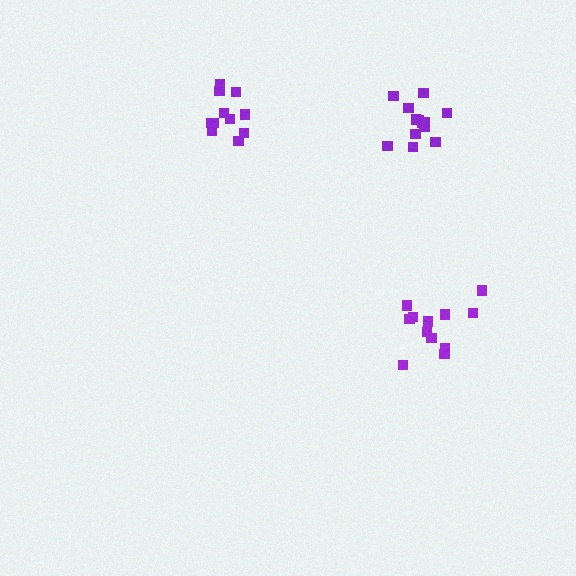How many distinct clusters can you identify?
There are 3 distinct clusters.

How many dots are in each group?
Group 1: 12 dots, Group 2: 13 dots, Group 3: 11 dots (36 total).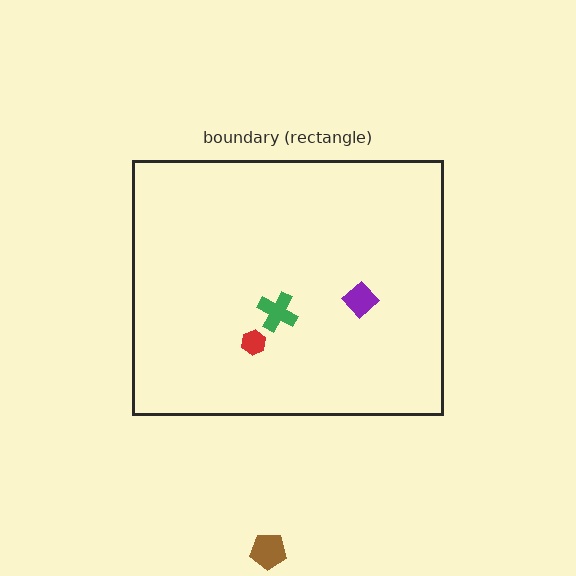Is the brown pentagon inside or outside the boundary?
Outside.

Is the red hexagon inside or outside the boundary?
Inside.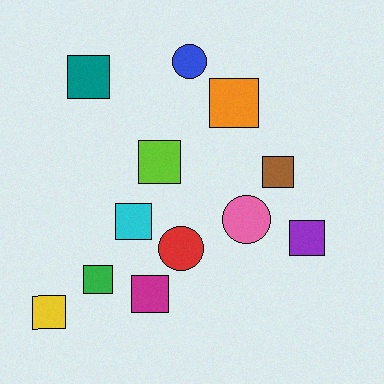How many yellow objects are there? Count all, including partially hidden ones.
There is 1 yellow object.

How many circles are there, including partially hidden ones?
There are 3 circles.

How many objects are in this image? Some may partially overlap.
There are 12 objects.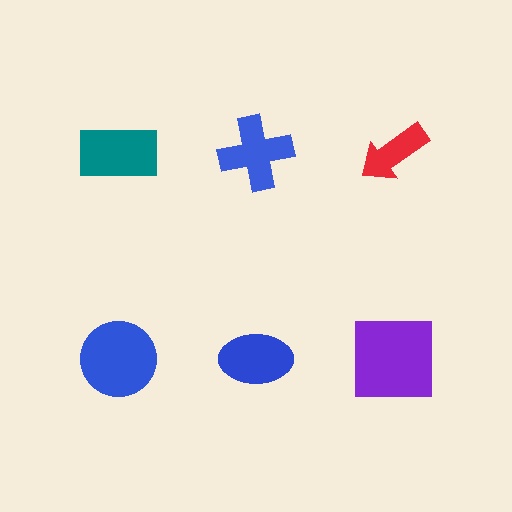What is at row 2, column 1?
A blue circle.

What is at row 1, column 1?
A teal rectangle.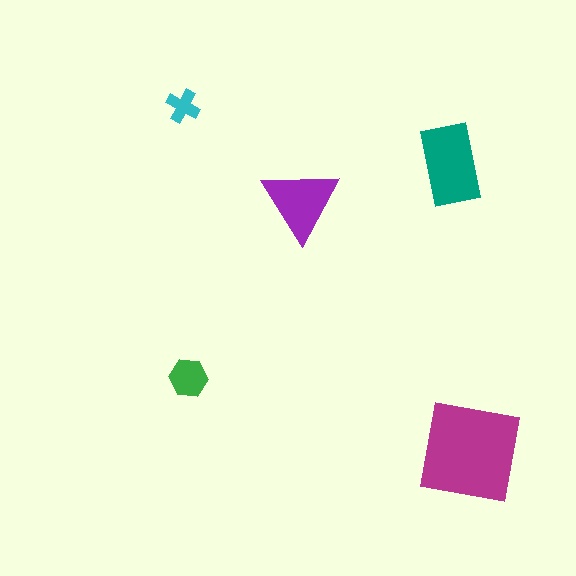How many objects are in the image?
There are 5 objects in the image.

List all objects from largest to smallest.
The magenta square, the teal rectangle, the purple triangle, the green hexagon, the cyan cross.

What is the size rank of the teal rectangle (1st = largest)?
2nd.